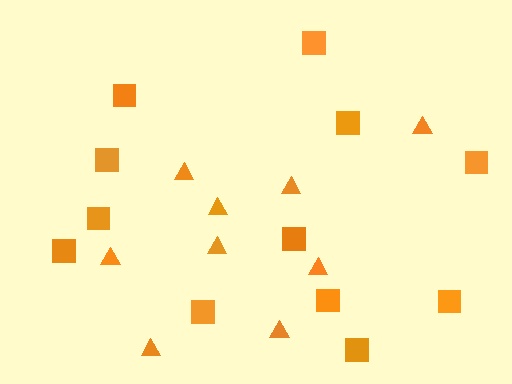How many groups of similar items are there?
There are 2 groups: one group of squares (12) and one group of triangles (9).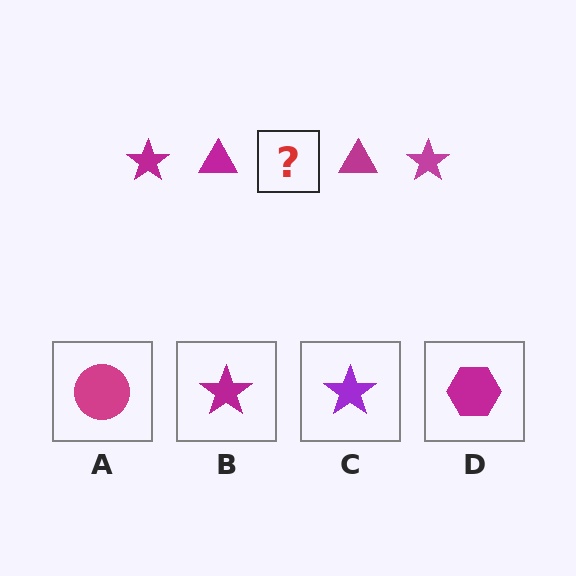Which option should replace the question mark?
Option B.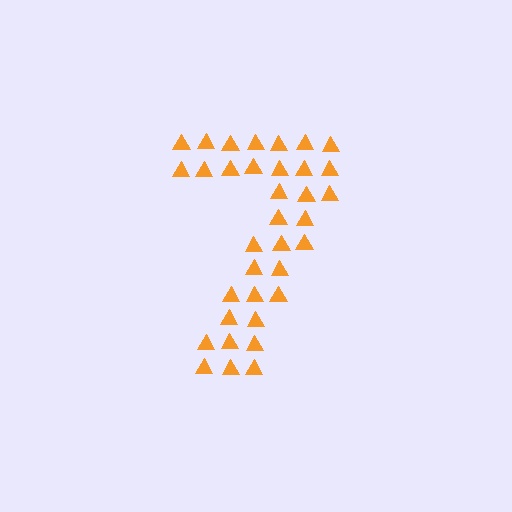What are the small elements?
The small elements are triangles.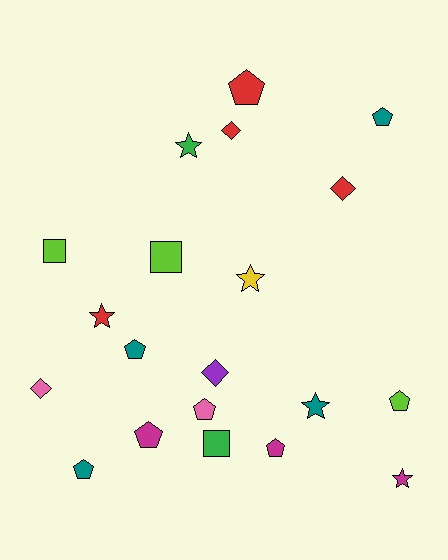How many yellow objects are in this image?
There is 1 yellow object.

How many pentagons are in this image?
There are 8 pentagons.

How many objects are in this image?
There are 20 objects.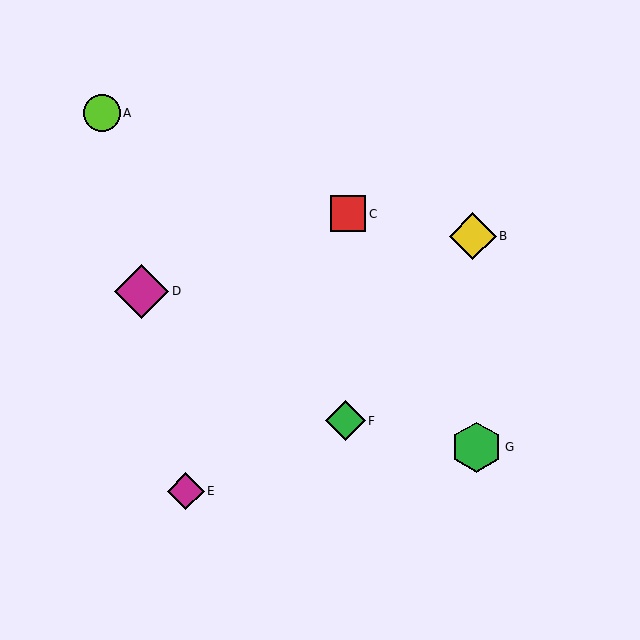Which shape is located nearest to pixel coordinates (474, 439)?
The green hexagon (labeled G) at (477, 447) is nearest to that location.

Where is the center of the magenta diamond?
The center of the magenta diamond is at (142, 291).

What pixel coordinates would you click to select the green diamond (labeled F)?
Click at (345, 421) to select the green diamond F.